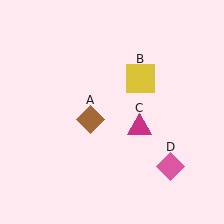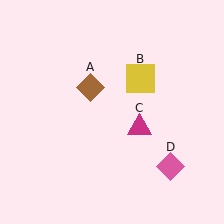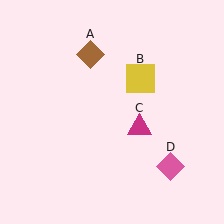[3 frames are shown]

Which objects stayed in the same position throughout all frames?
Yellow square (object B) and magenta triangle (object C) and pink diamond (object D) remained stationary.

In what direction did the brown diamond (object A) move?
The brown diamond (object A) moved up.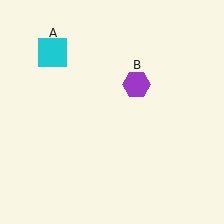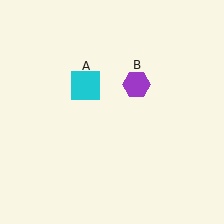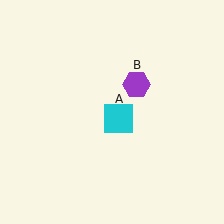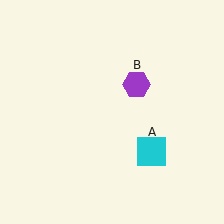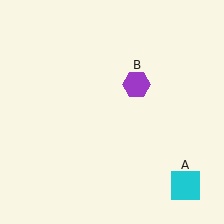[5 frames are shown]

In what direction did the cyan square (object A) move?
The cyan square (object A) moved down and to the right.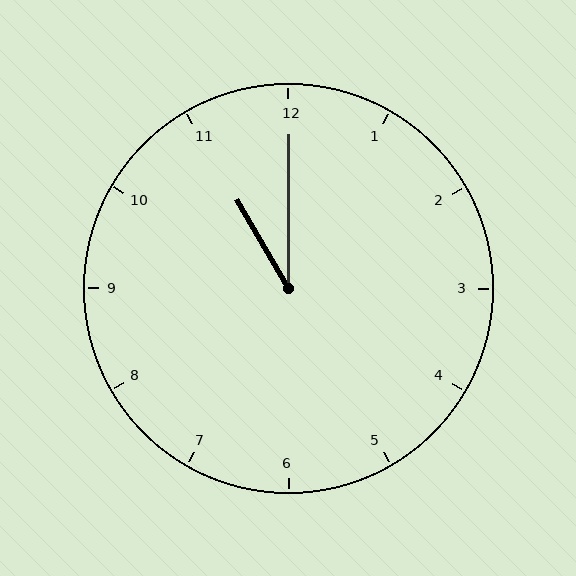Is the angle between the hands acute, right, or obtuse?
It is acute.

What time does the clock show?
11:00.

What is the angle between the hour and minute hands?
Approximately 30 degrees.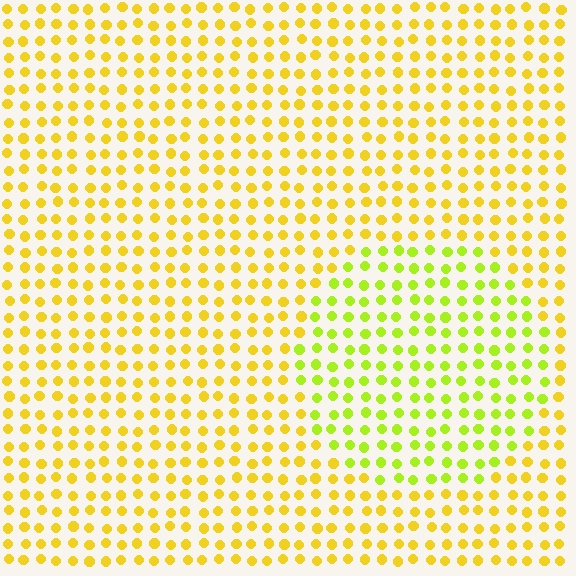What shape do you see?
I see a circle.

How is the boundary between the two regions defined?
The boundary is defined purely by a slight shift in hue (about 31 degrees). Spacing, size, and orientation are identical on both sides.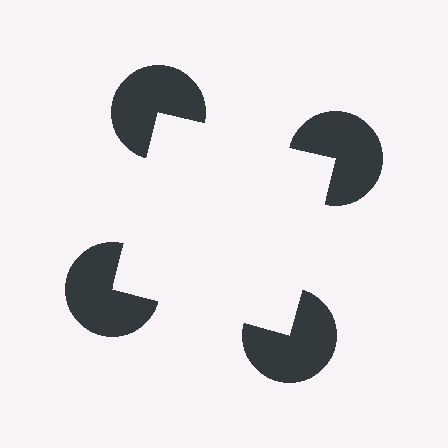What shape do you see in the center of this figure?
An illusory square — its edges are inferred from the aligned wedge cuts in the pac-man discs, not physically drawn.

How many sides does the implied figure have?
4 sides.